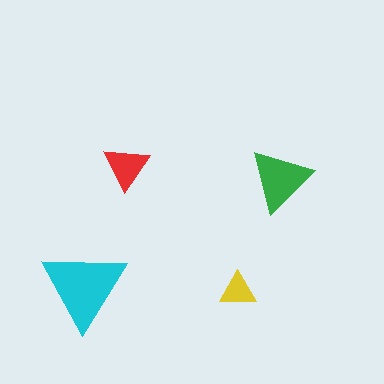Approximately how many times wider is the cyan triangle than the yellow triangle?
About 2.5 times wider.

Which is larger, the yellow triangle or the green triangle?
The green one.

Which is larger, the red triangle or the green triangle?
The green one.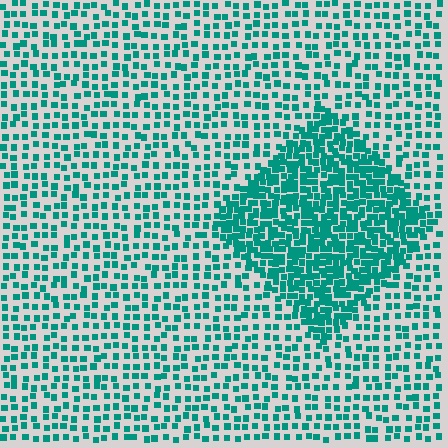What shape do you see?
I see a diamond.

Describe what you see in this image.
The image contains small teal elements arranged at two different densities. A diamond-shaped region is visible where the elements are more densely packed than the surrounding area.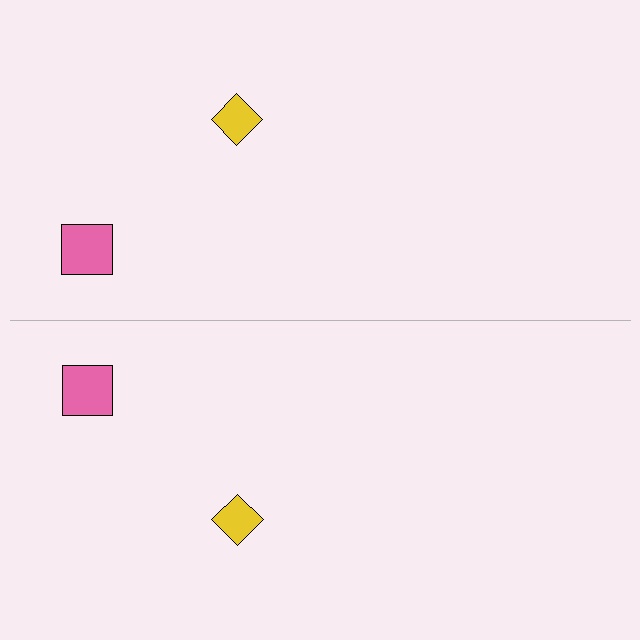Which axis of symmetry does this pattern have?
The pattern has a horizontal axis of symmetry running through the center of the image.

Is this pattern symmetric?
Yes, this pattern has bilateral (reflection) symmetry.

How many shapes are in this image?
There are 4 shapes in this image.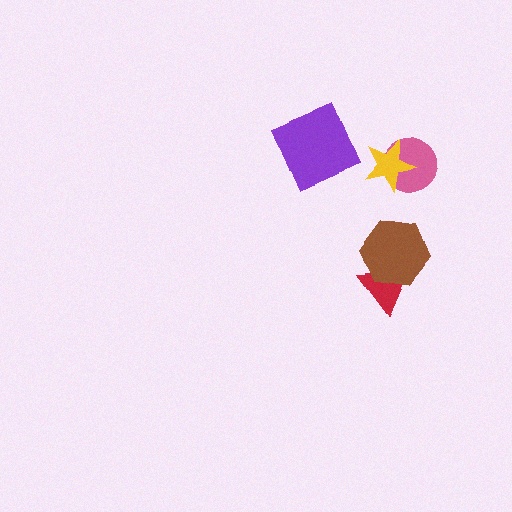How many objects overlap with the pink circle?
1 object overlaps with the pink circle.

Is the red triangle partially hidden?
Yes, it is partially covered by another shape.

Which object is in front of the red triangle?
The brown hexagon is in front of the red triangle.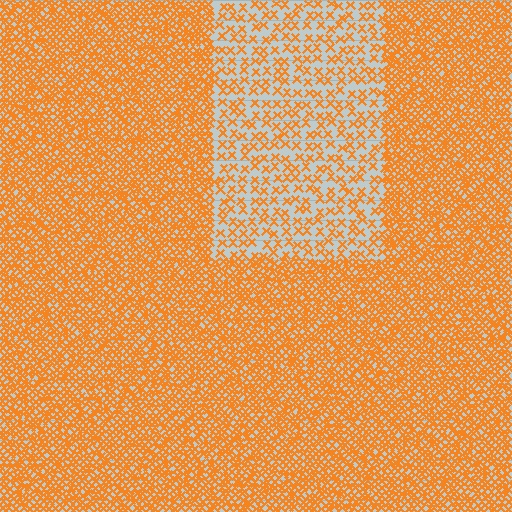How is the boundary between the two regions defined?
The boundary is defined by a change in element density (approximately 2.7x ratio). All elements are the same color, size, and shape.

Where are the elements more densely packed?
The elements are more densely packed outside the rectangle boundary.